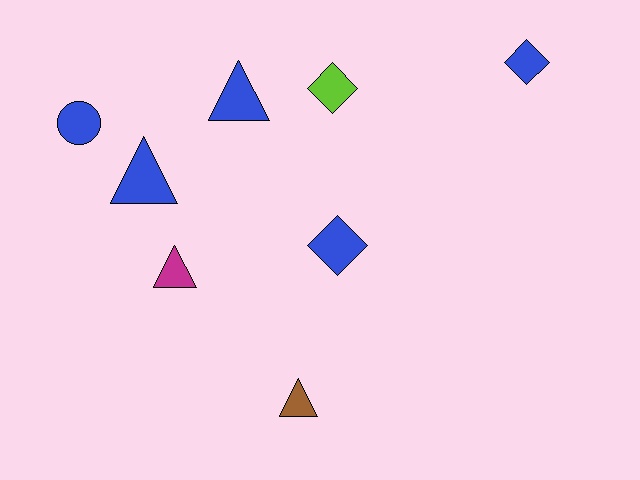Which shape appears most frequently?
Triangle, with 4 objects.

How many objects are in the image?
There are 8 objects.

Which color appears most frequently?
Blue, with 5 objects.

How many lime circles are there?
There are no lime circles.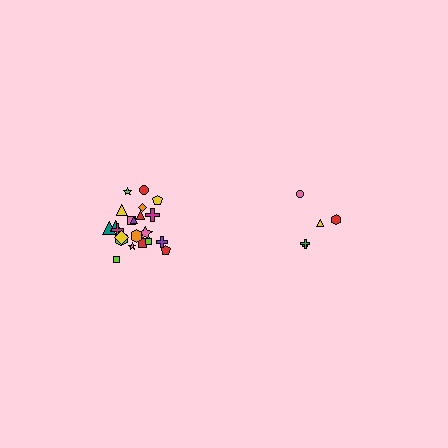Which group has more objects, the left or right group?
The left group.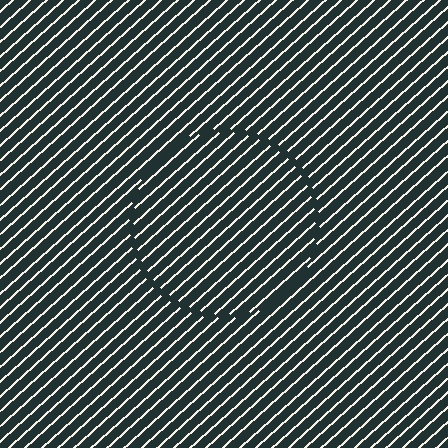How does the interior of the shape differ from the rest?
The interior of the shape contains the same grating, shifted by half a period — the contour is defined by the phase discontinuity where line-ends from the inner and outer gratings abut.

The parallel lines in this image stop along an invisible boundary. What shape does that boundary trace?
An illusory circle. The interior of the shape contains the same grating, shifted by half a period — the contour is defined by the phase discontinuity where line-ends from the inner and outer gratings abut.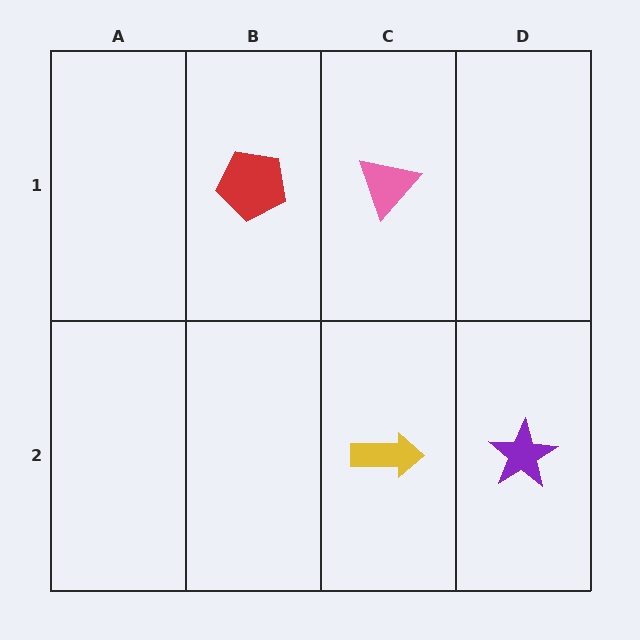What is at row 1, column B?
A red pentagon.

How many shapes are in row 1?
2 shapes.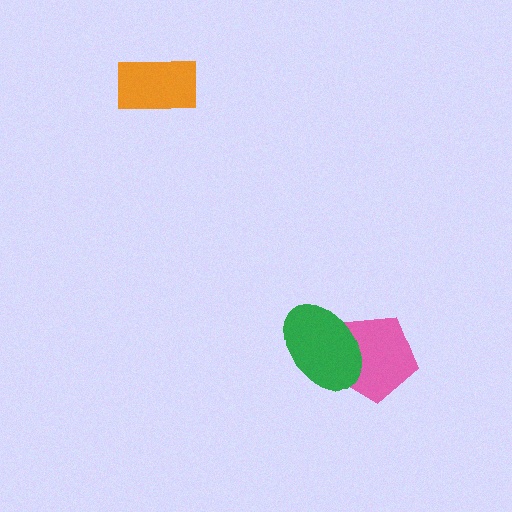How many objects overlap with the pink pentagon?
1 object overlaps with the pink pentagon.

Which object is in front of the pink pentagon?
The green ellipse is in front of the pink pentagon.